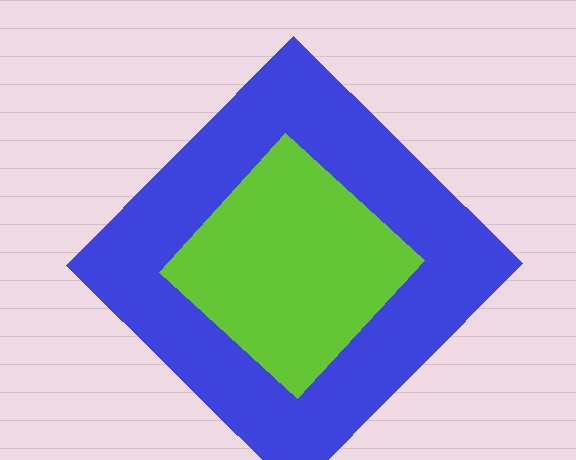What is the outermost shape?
The blue diamond.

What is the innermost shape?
The lime diamond.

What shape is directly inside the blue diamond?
The lime diamond.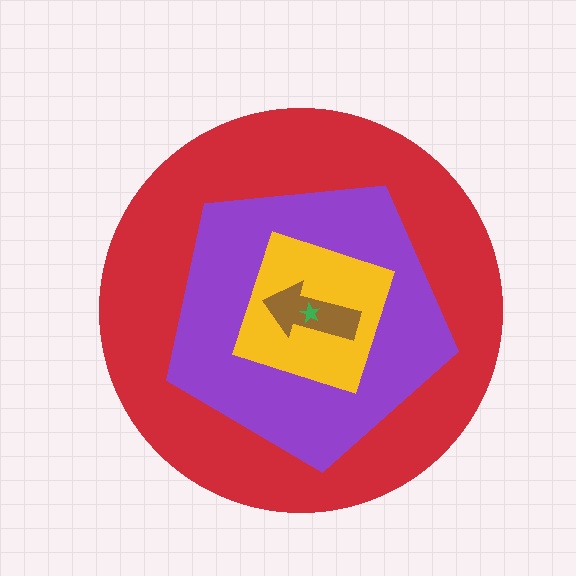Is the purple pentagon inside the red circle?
Yes.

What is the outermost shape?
The red circle.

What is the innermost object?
The green star.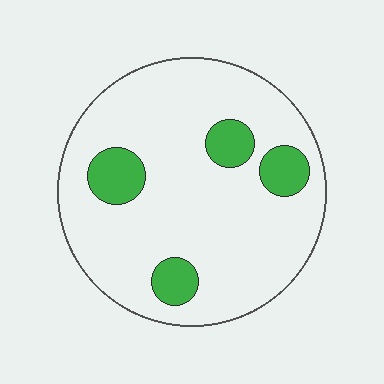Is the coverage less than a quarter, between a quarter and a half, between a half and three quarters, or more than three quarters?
Less than a quarter.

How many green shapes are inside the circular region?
4.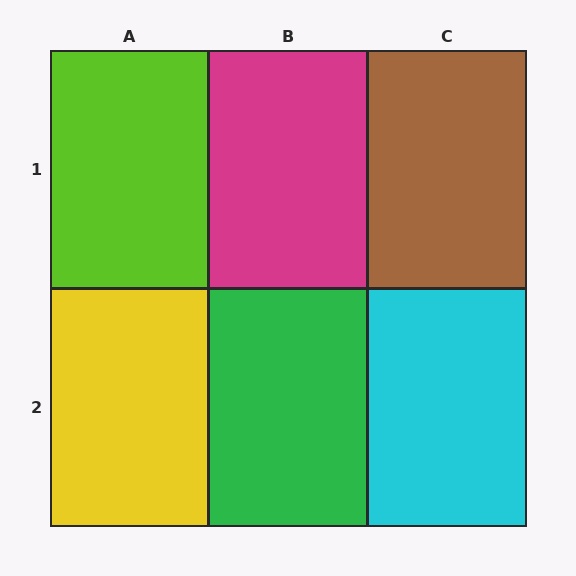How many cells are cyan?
1 cell is cyan.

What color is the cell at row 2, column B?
Green.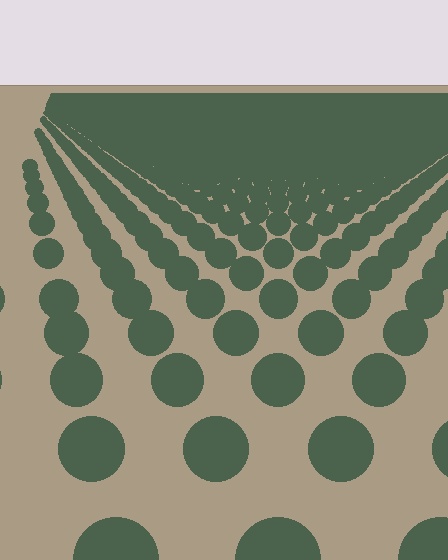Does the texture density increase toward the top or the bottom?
Density increases toward the top.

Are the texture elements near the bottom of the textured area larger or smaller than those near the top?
Larger. Near the bottom, elements are closer to the viewer and appear at a bigger on-screen size.